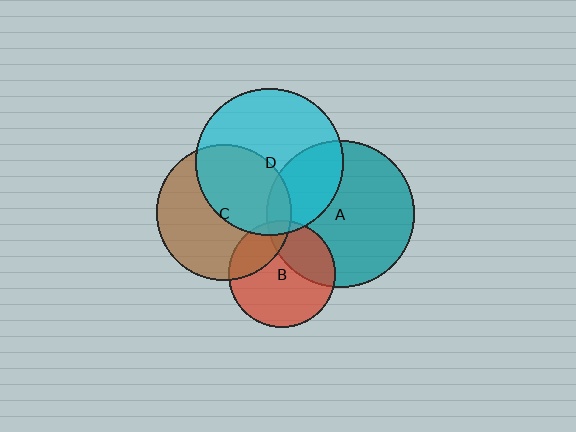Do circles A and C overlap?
Yes.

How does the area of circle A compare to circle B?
Approximately 1.9 times.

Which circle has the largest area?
Circle A (teal).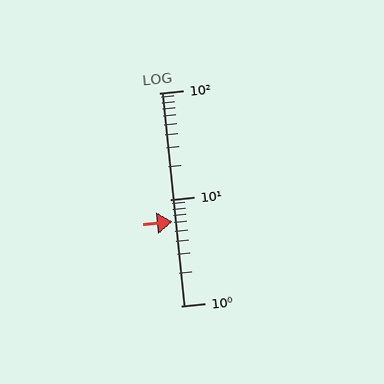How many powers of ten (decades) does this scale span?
The scale spans 2 decades, from 1 to 100.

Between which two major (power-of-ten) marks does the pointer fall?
The pointer is between 1 and 10.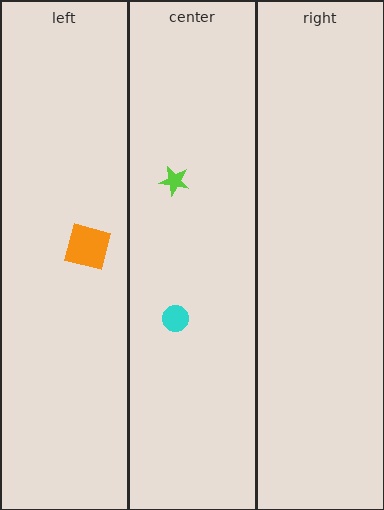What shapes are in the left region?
The orange square.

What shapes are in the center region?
The cyan circle, the lime star.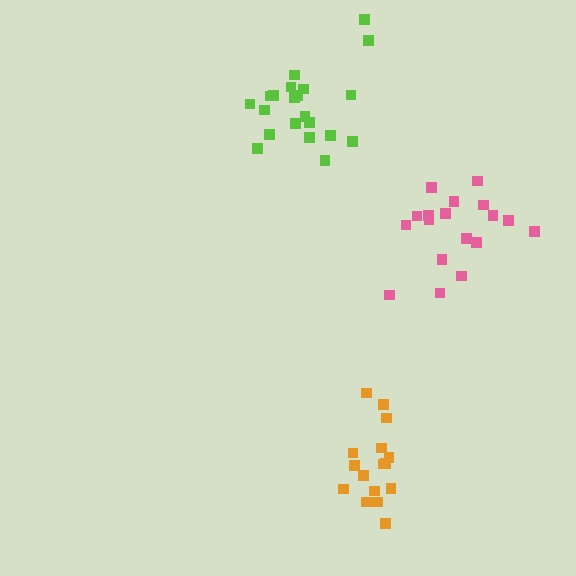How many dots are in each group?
Group 1: 16 dots, Group 2: 18 dots, Group 3: 21 dots (55 total).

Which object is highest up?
The lime cluster is topmost.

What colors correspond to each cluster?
The clusters are colored: orange, pink, lime.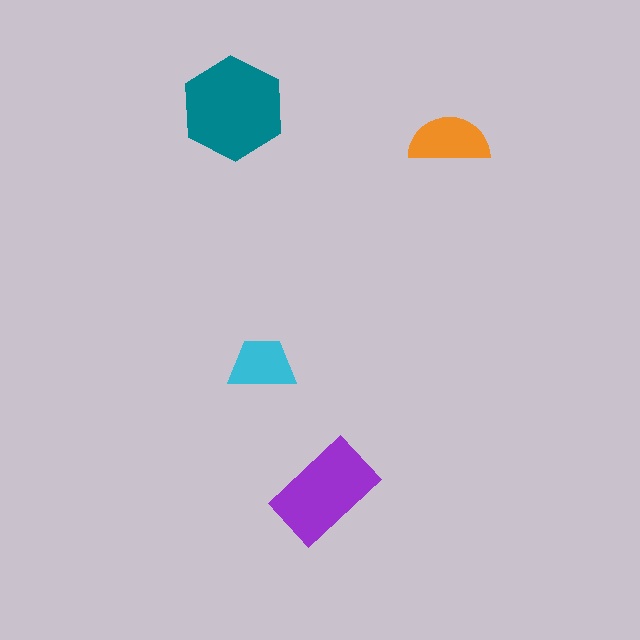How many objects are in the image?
There are 4 objects in the image.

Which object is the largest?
The teal hexagon.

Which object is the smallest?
The cyan trapezoid.